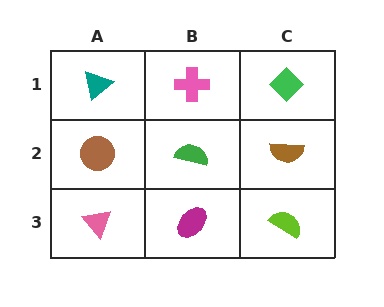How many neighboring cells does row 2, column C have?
3.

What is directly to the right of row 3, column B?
A lime semicircle.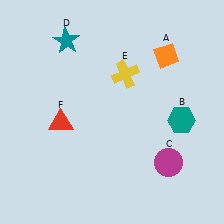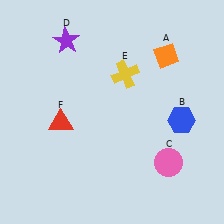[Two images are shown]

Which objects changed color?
B changed from teal to blue. C changed from magenta to pink. D changed from teal to purple.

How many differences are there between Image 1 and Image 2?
There are 3 differences between the two images.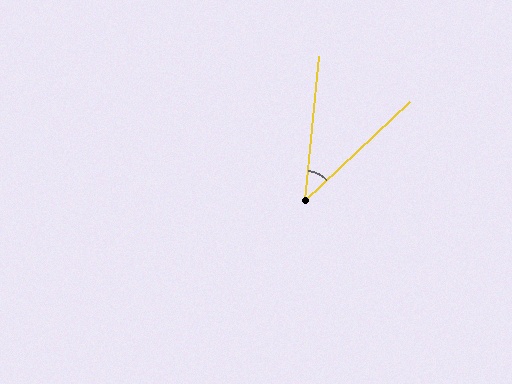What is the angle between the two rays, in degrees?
Approximately 41 degrees.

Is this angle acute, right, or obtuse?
It is acute.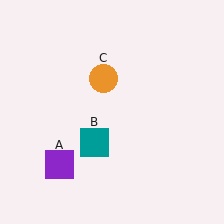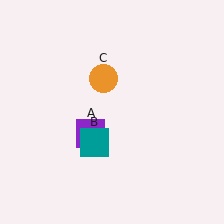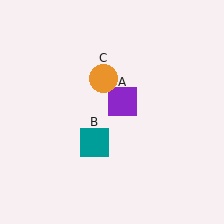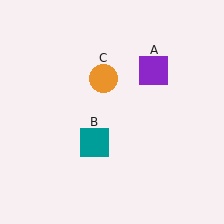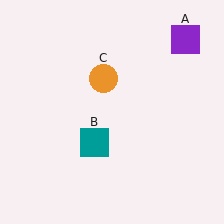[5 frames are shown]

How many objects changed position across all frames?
1 object changed position: purple square (object A).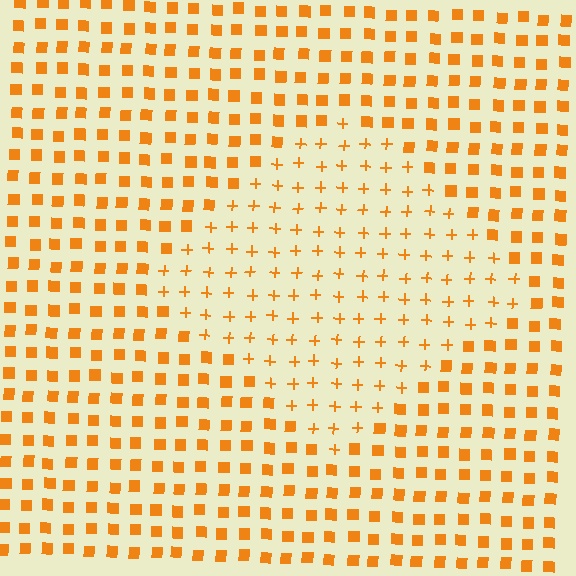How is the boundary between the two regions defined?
The boundary is defined by a change in element shape: plus signs inside vs. squares outside. All elements share the same color and spacing.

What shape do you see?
I see a diamond.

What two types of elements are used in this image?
The image uses plus signs inside the diamond region and squares outside it.